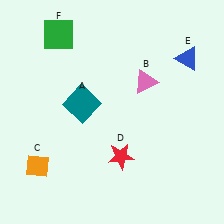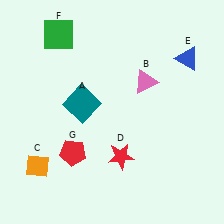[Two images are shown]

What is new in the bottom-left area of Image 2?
A red pentagon (G) was added in the bottom-left area of Image 2.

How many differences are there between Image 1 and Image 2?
There is 1 difference between the two images.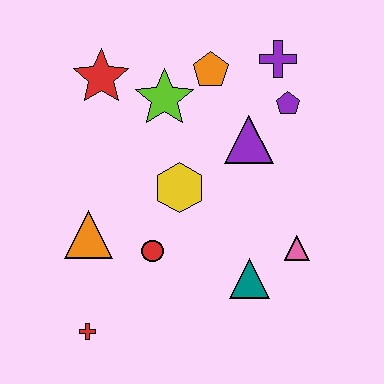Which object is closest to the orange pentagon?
The lime star is closest to the orange pentagon.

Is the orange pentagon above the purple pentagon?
Yes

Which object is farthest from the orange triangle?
The purple cross is farthest from the orange triangle.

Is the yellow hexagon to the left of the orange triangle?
No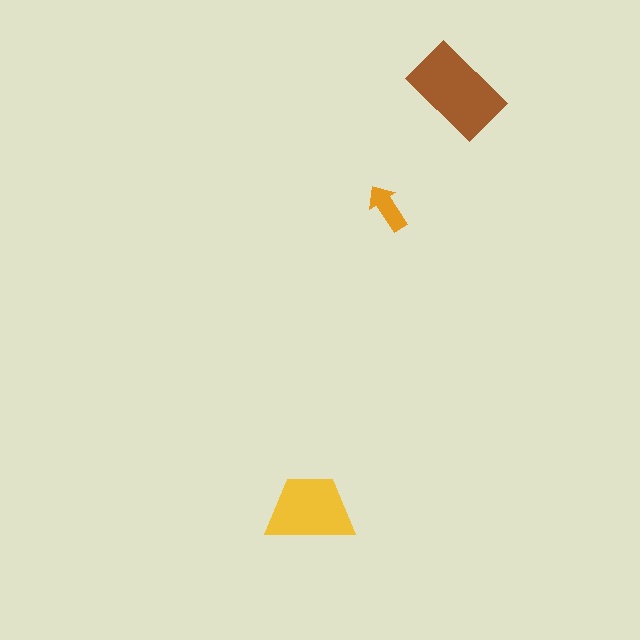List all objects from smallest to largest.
The orange arrow, the yellow trapezoid, the brown rectangle.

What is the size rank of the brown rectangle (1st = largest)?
1st.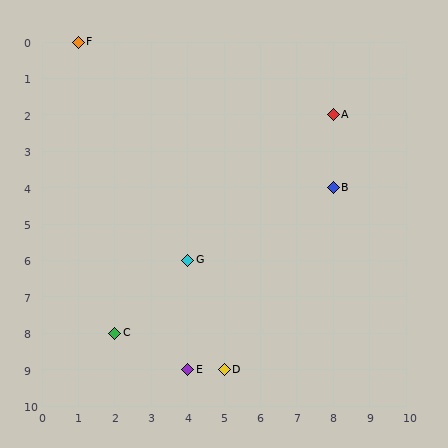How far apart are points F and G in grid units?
Points F and G are 3 columns and 6 rows apart (about 6.7 grid units diagonally).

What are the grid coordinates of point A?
Point A is at grid coordinates (8, 2).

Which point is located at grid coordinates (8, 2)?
Point A is at (8, 2).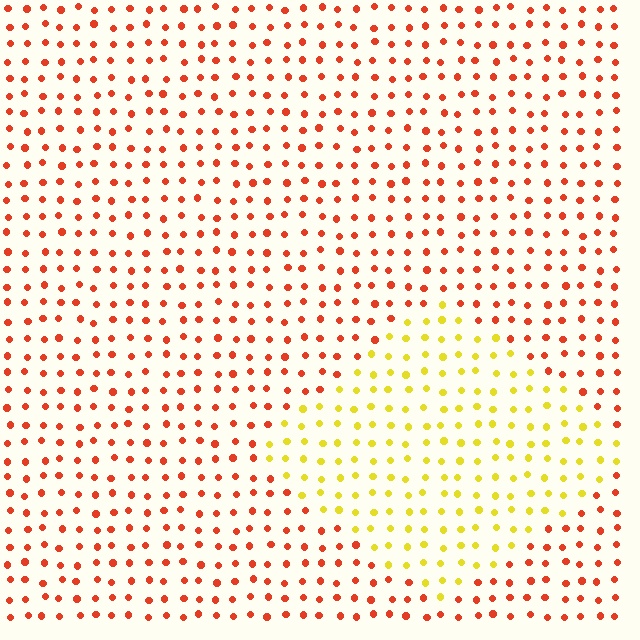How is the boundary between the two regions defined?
The boundary is defined purely by a slight shift in hue (about 50 degrees). Spacing, size, and orientation are identical on both sides.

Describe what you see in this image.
The image is filled with small red elements in a uniform arrangement. A diamond-shaped region is visible where the elements are tinted to a slightly different hue, forming a subtle color boundary.